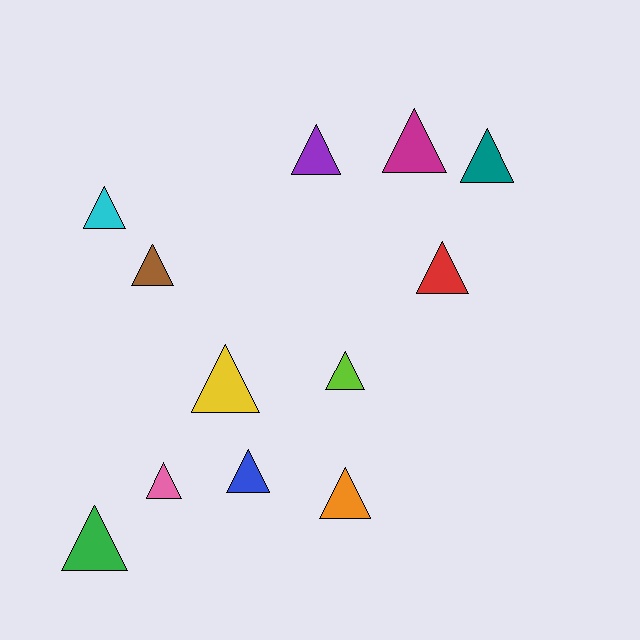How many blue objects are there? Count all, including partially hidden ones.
There is 1 blue object.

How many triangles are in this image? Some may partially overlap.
There are 12 triangles.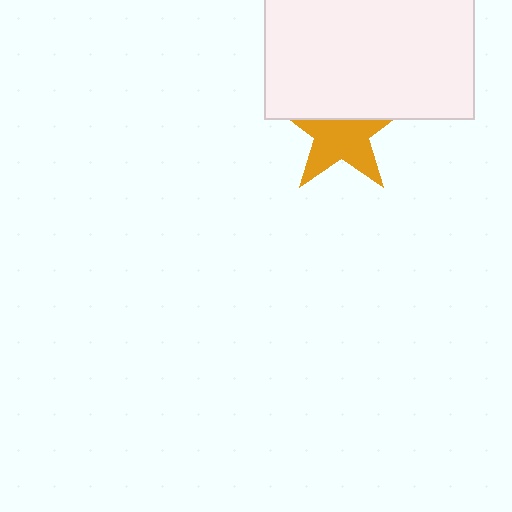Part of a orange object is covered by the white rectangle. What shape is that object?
It is a star.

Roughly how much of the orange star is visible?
About half of it is visible (roughly 62%).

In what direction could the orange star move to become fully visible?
The orange star could move down. That would shift it out from behind the white rectangle entirely.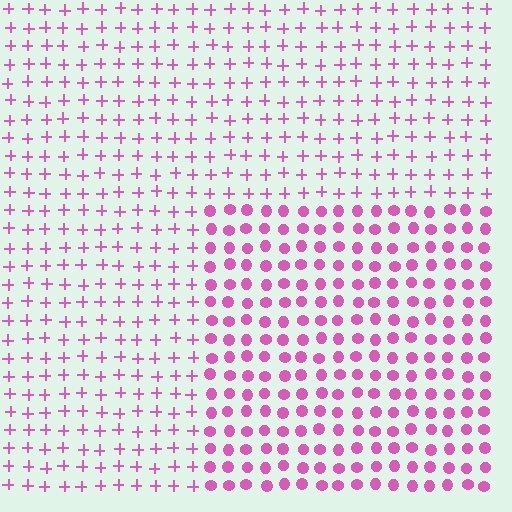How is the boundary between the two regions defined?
The boundary is defined by a change in element shape: circles inside vs. plus signs outside. All elements share the same color and spacing.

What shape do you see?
I see a rectangle.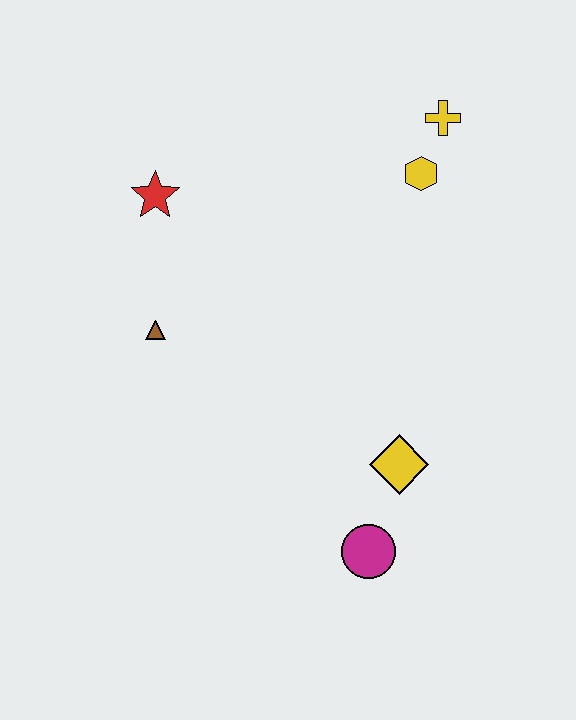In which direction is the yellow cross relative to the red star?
The yellow cross is to the right of the red star.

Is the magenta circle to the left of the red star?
No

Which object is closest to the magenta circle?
The yellow diamond is closest to the magenta circle.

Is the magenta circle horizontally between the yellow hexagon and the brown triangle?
Yes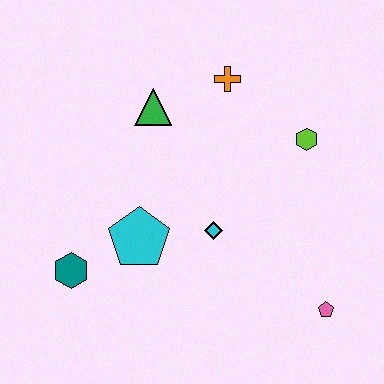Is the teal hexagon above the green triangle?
No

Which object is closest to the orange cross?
The green triangle is closest to the orange cross.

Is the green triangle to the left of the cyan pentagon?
No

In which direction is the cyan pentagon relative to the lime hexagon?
The cyan pentagon is to the left of the lime hexagon.